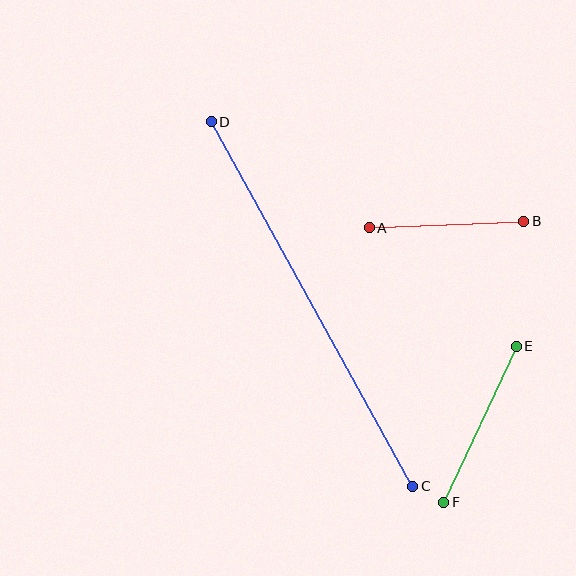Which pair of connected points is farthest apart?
Points C and D are farthest apart.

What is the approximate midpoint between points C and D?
The midpoint is at approximately (312, 304) pixels.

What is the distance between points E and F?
The distance is approximately 172 pixels.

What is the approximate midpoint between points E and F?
The midpoint is at approximately (480, 424) pixels.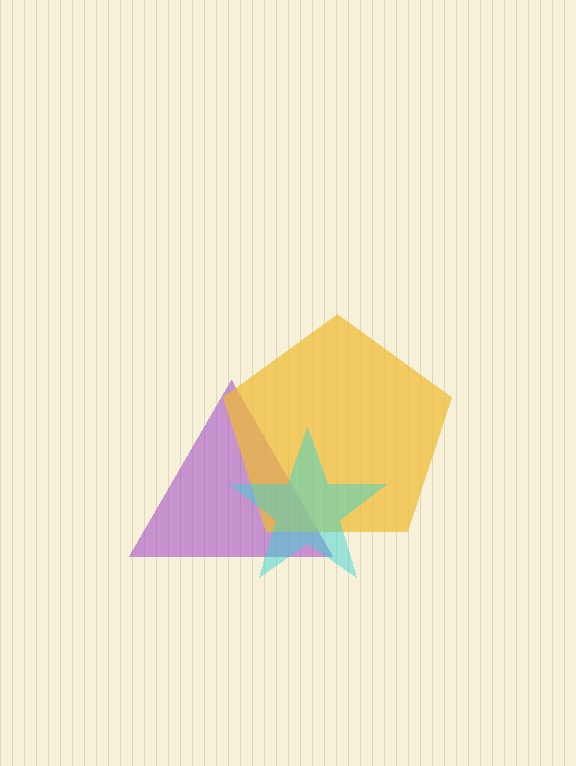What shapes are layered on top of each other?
The layered shapes are: a purple triangle, a yellow pentagon, a cyan star.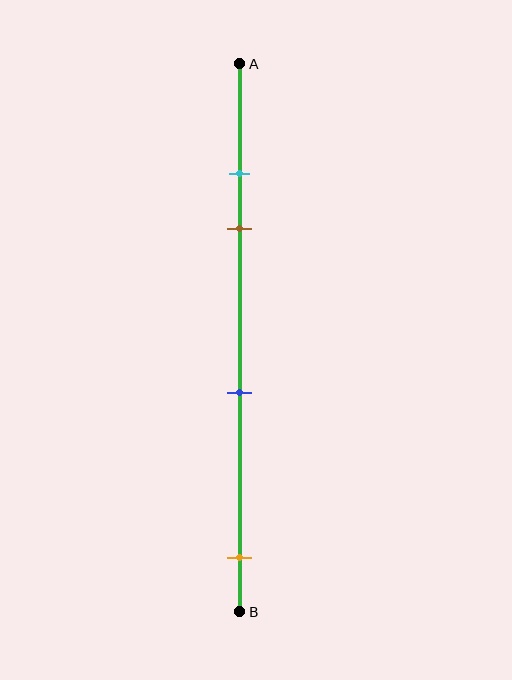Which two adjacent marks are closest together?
The cyan and brown marks are the closest adjacent pair.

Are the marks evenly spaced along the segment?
No, the marks are not evenly spaced.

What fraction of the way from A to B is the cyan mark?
The cyan mark is approximately 20% (0.2) of the way from A to B.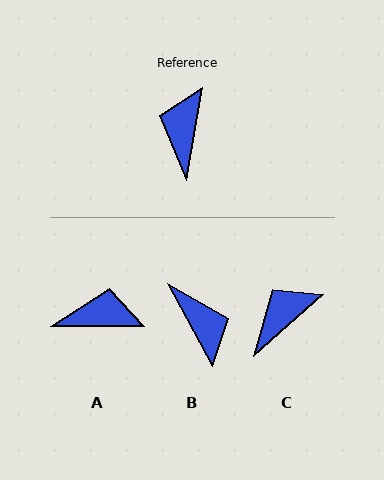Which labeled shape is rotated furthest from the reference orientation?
B, about 142 degrees away.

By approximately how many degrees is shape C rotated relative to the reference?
Approximately 38 degrees clockwise.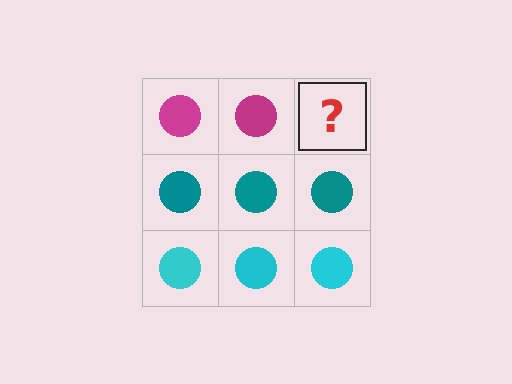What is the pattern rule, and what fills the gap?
The rule is that each row has a consistent color. The gap should be filled with a magenta circle.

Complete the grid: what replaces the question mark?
The question mark should be replaced with a magenta circle.